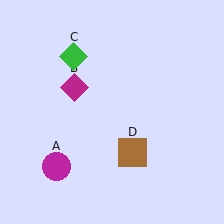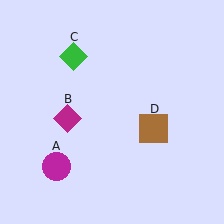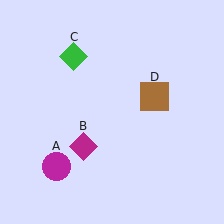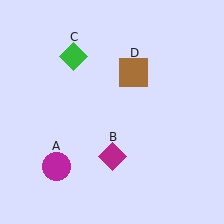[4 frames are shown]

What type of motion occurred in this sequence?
The magenta diamond (object B), brown square (object D) rotated counterclockwise around the center of the scene.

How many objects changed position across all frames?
2 objects changed position: magenta diamond (object B), brown square (object D).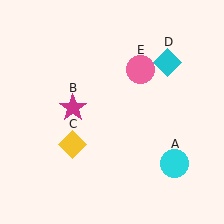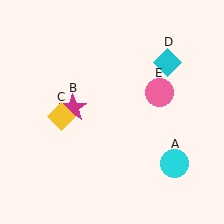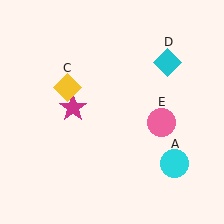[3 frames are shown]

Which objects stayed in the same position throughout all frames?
Cyan circle (object A) and magenta star (object B) and cyan diamond (object D) remained stationary.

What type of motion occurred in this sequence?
The yellow diamond (object C), pink circle (object E) rotated clockwise around the center of the scene.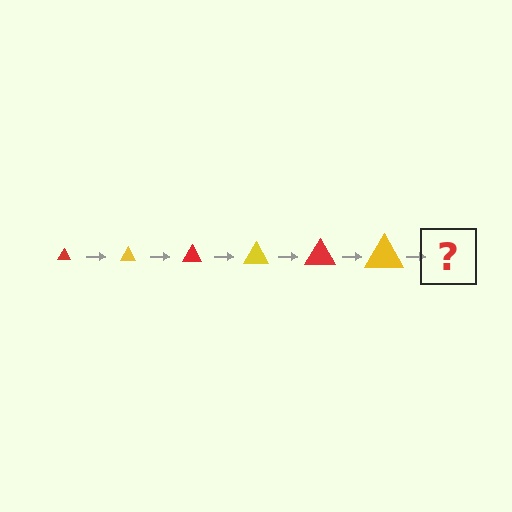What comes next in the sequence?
The next element should be a red triangle, larger than the previous one.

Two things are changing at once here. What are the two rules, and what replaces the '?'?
The two rules are that the triangle grows larger each step and the color cycles through red and yellow. The '?' should be a red triangle, larger than the previous one.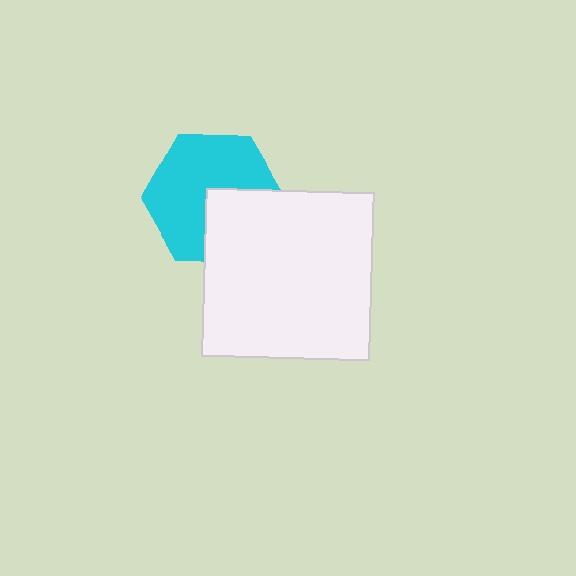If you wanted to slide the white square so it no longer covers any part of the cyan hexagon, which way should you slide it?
Slide it toward the lower-right — that is the most direct way to separate the two shapes.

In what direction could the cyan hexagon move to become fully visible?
The cyan hexagon could move toward the upper-left. That would shift it out from behind the white square entirely.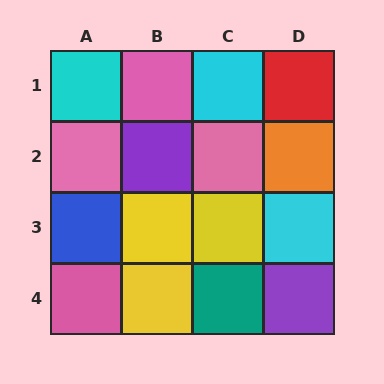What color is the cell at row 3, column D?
Cyan.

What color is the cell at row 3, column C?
Yellow.